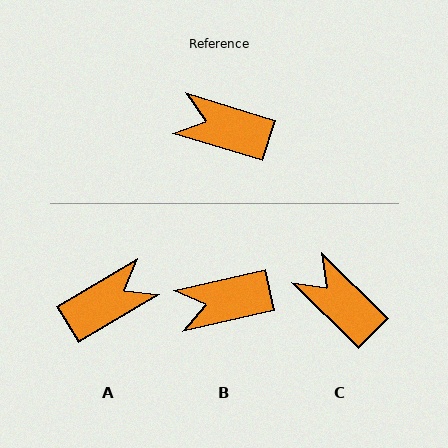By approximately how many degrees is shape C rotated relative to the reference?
Approximately 28 degrees clockwise.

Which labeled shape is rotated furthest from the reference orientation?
A, about 132 degrees away.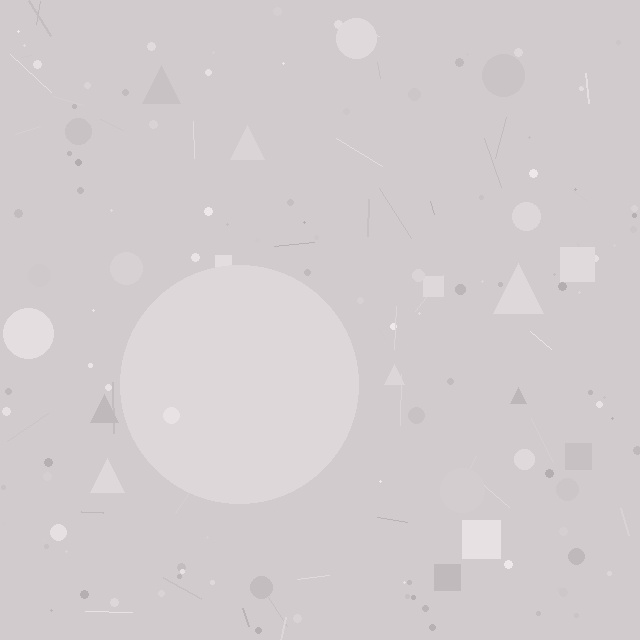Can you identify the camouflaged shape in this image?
The camouflaged shape is a circle.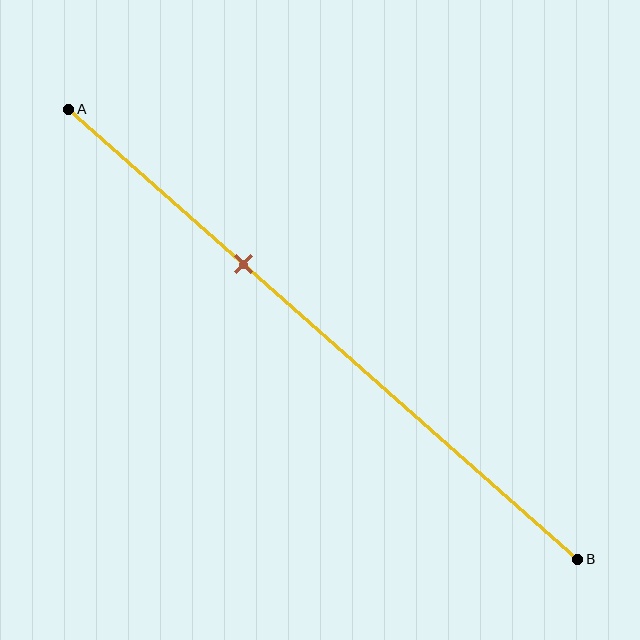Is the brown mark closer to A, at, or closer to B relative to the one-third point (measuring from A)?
The brown mark is approximately at the one-third point of segment AB.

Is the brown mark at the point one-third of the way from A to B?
Yes, the mark is approximately at the one-third point.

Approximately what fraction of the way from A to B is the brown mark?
The brown mark is approximately 35% of the way from A to B.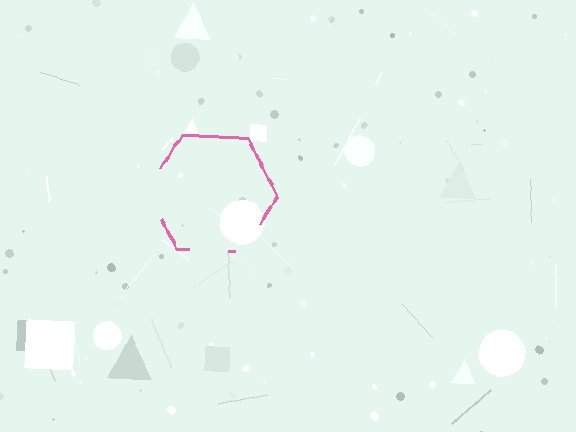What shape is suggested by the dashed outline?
The dashed outline suggests a hexagon.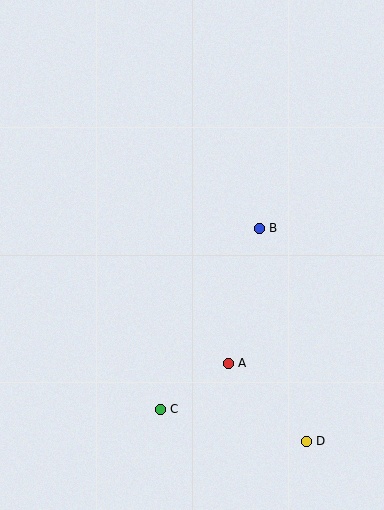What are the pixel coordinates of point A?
Point A is at (228, 363).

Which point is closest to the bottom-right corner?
Point D is closest to the bottom-right corner.